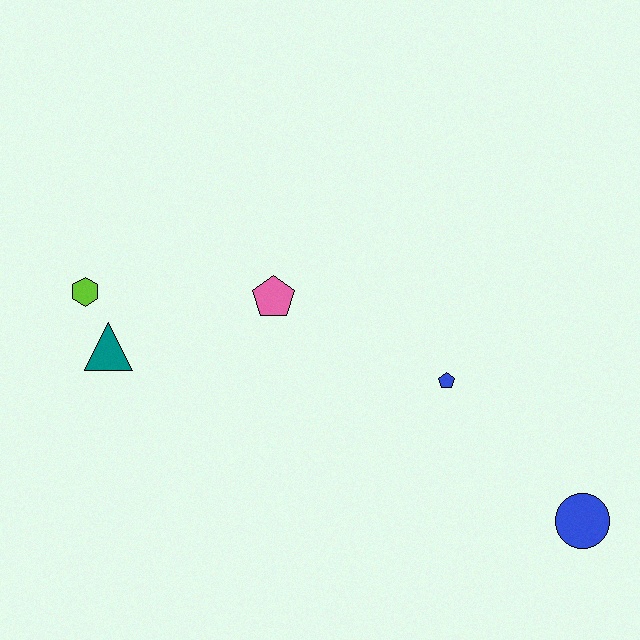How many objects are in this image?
There are 5 objects.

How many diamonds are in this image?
There are no diamonds.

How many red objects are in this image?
There are no red objects.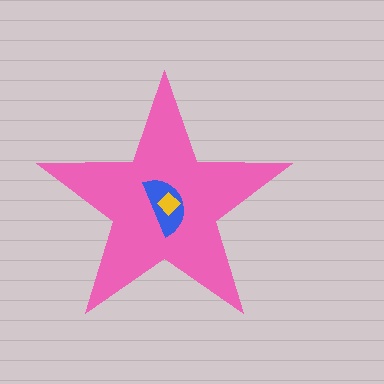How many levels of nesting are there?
3.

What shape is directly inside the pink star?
The blue semicircle.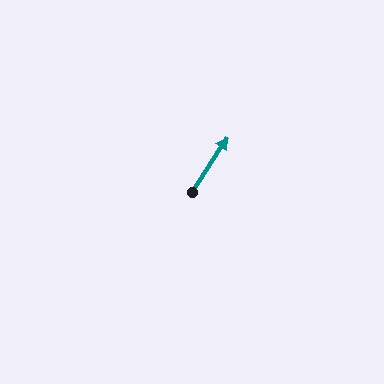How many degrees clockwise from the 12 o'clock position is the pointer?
Approximately 33 degrees.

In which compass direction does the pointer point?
Northeast.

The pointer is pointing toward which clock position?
Roughly 1 o'clock.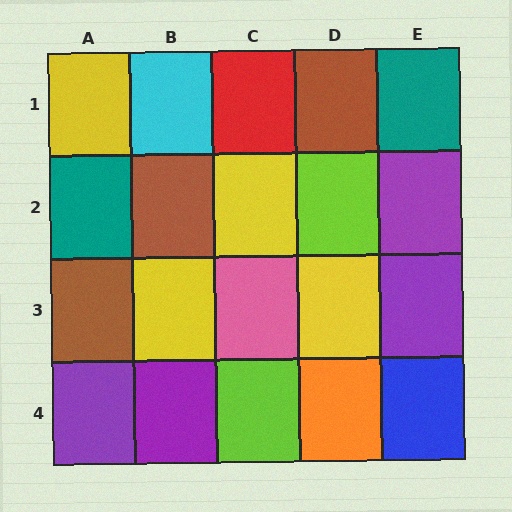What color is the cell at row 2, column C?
Yellow.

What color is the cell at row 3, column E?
Purple.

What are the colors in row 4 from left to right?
Purple, purple, lime, orange, blue.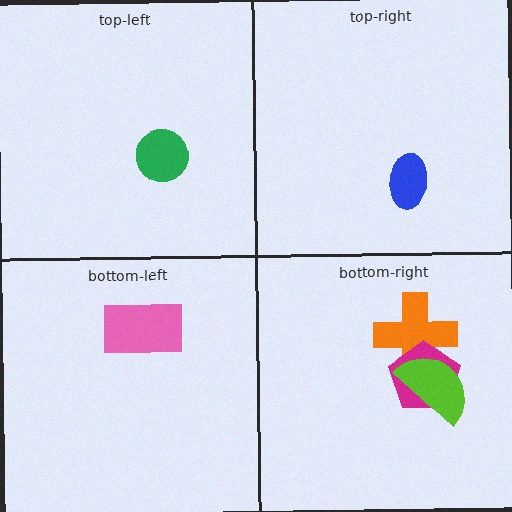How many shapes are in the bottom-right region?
3.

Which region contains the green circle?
The top-left region.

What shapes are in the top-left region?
The green circle.